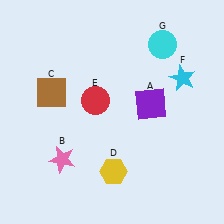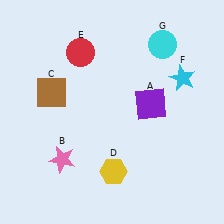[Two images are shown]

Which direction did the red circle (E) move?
The red circle (E) moved up.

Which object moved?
The red circle (E) moved up.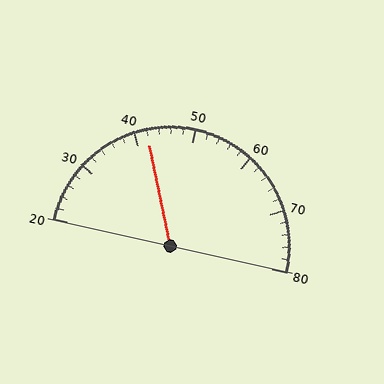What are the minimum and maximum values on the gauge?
The gauge ranges from 20 to 80.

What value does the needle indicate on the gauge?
The needle indicates approximately 42.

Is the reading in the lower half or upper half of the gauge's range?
The reading is in the lower half of the range (20 to 80).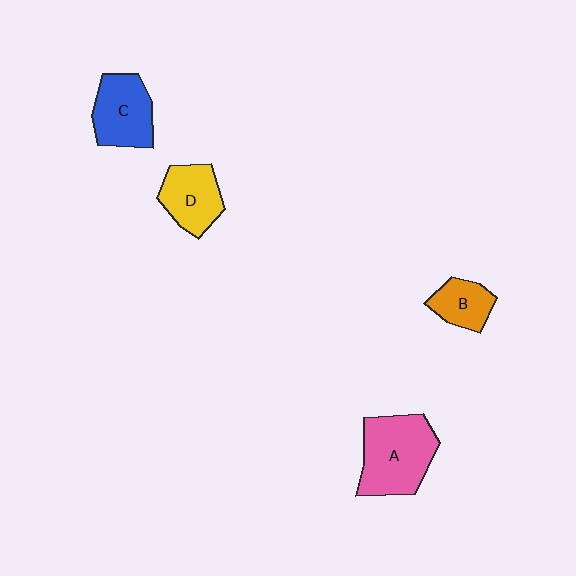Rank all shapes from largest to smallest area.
From largest to smallest: A (pink), C (blue), D (yellow), B (orange).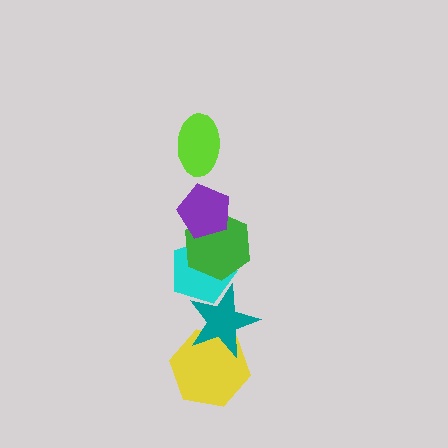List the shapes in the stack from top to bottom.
From top to bottom: the lime ellipse, the purple pentagon, the green hexagon, the cyan pentagon, the teal star, the yellow hexagon.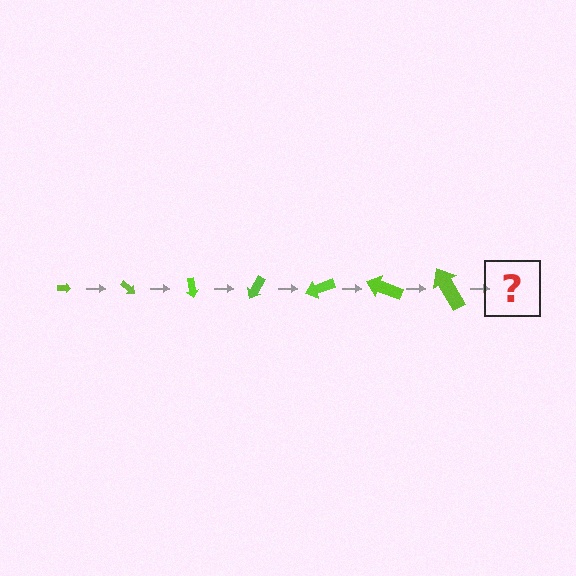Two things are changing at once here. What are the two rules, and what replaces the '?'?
The two rules are that the arrow grows larger each step and it rotates 40 degrees each step. The '?' should be an arrow, larger than the previous one and rotated 280 degrees from the start.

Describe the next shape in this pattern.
It should be an arrow, larger than the previous one and rotated 280 degrees from the start.